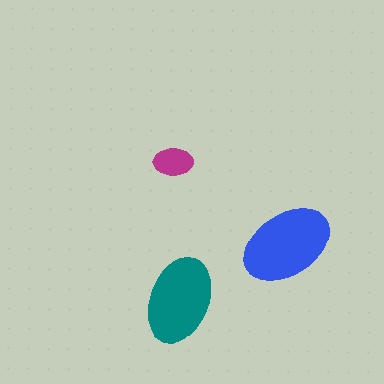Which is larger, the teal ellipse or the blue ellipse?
The blue one.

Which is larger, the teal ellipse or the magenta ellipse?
The teal one.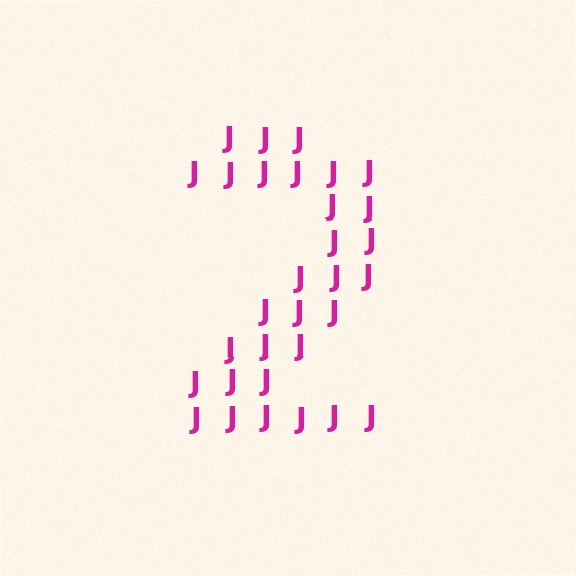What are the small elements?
The small elements are letter J's.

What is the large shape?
The large shape is the digit 2.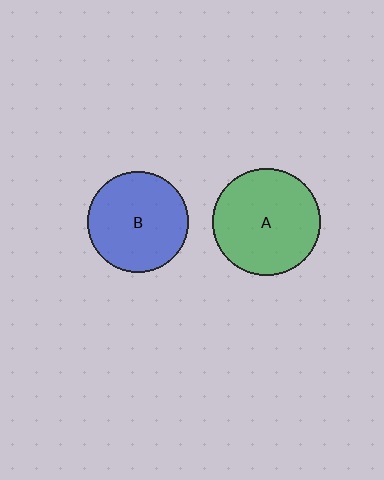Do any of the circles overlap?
No, none of the circles overlap.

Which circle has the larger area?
Circle A (green).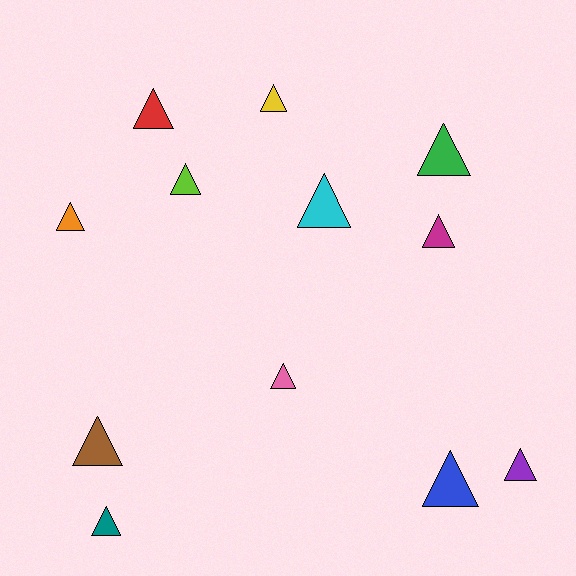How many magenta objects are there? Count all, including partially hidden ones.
There is 1 magenta object.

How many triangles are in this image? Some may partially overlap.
There are 12 triangles.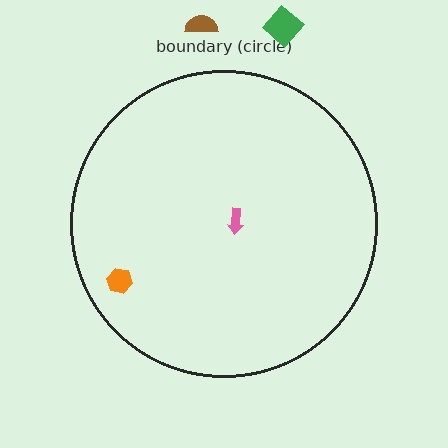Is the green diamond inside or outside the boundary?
Outside.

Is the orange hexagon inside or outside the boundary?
Inside.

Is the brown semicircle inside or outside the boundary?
Outside.